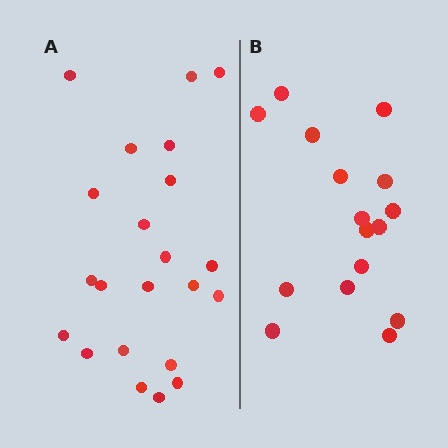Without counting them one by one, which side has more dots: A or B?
Region A (the left region) has more dots.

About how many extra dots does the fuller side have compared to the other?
Region A has about 6 more dots than region B.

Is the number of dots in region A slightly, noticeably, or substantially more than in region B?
Region A has noticeably more, but not dramatically so. The ratio is roughly 1.4 to 1.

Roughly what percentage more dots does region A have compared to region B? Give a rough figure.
About 40% more.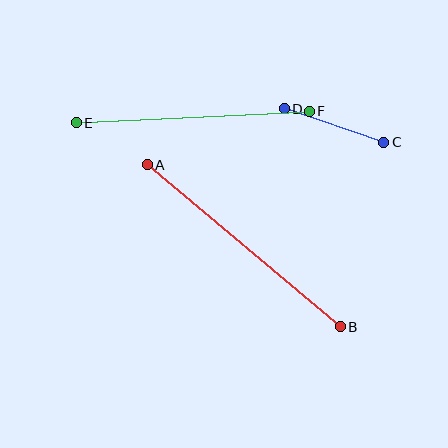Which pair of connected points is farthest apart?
Points A and B are farthest apart.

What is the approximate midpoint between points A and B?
The midpoint is at approximately (244, 246) pixels.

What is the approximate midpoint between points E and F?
The midpoint is at approximately (193, 117) pixels.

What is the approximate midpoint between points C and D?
The midpoint is at approximately (334, 126) pixels.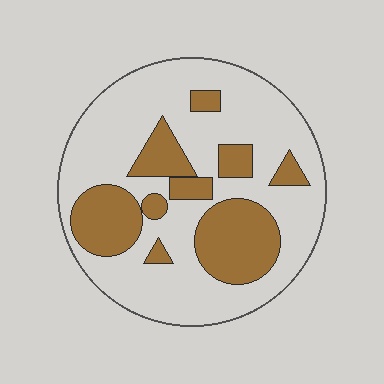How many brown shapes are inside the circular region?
9.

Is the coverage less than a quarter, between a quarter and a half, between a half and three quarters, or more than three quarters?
Between a quarter and a half.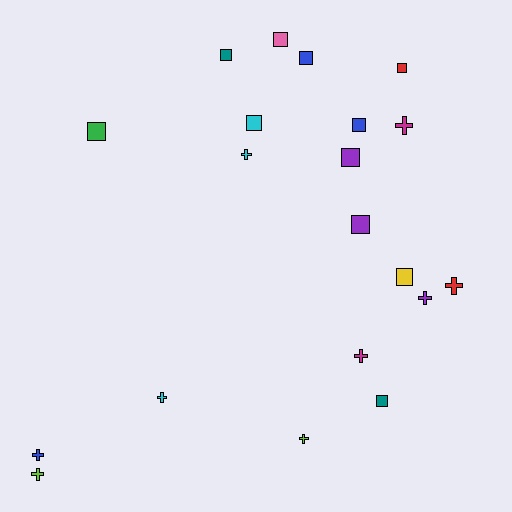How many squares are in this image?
There are 11 squares.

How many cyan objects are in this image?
There are 3 cyan objects.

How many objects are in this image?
There are 20 objects.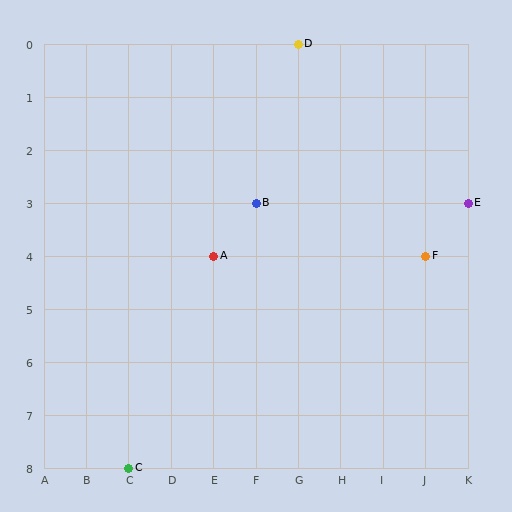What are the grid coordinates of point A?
Point A is at grid coordinates (E, 4).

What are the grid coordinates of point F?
Point F is at grid coordinates (J, 4).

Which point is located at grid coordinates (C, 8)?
Point C is at (C, 8).